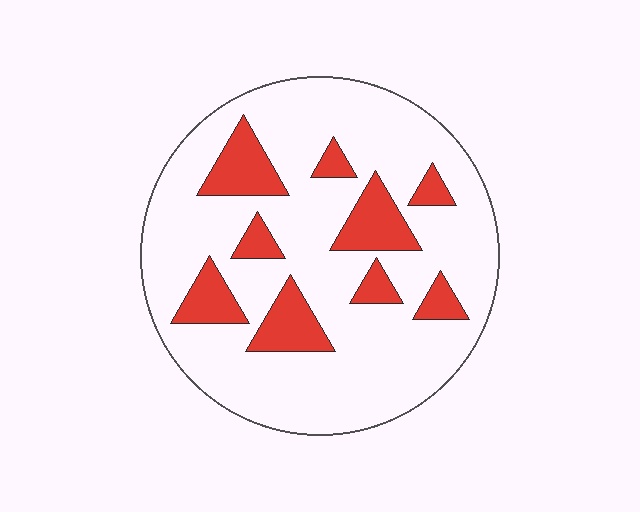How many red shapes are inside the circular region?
9.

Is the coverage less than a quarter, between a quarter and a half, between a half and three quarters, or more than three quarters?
Less than a quarter.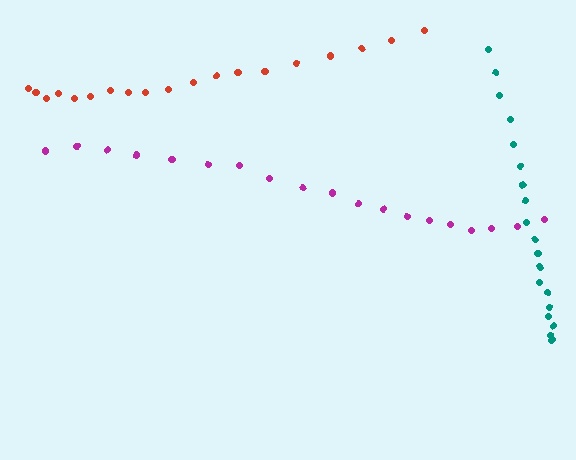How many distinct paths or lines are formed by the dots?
There are 3 distinct paths.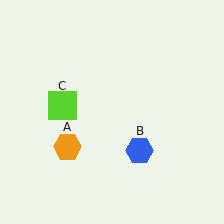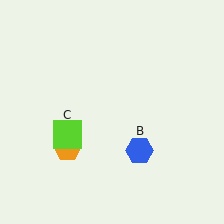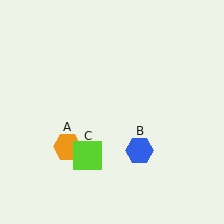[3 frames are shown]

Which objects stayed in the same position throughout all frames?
Orange hexagon (object A) and blue hexagon (object B) remained stationary.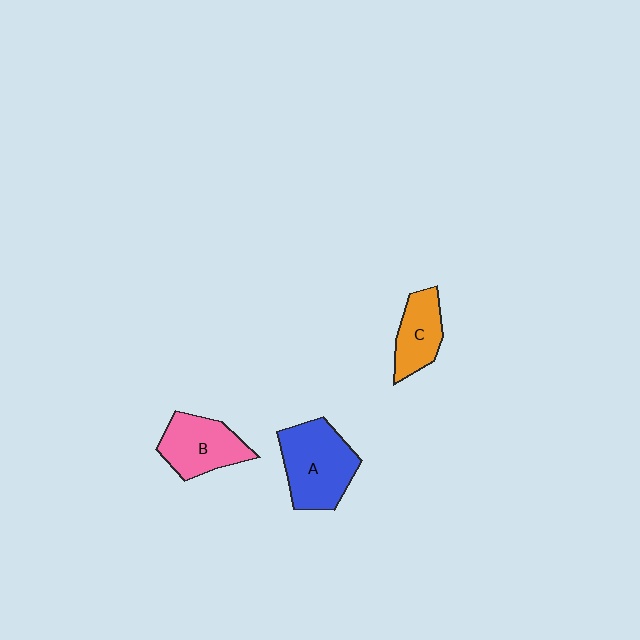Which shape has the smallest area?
Shape C (orange).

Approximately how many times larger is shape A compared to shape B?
Approximately 1.3 times.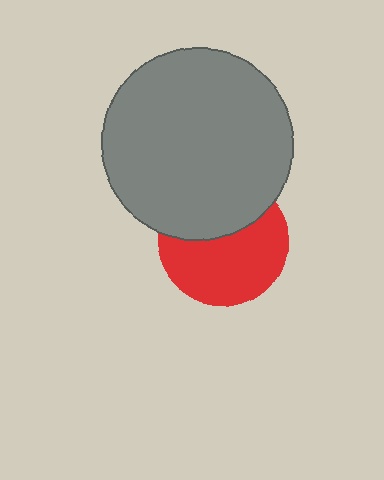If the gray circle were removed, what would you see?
You would see the complete red circle.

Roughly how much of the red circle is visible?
About half of it is visible (roughly 60%).